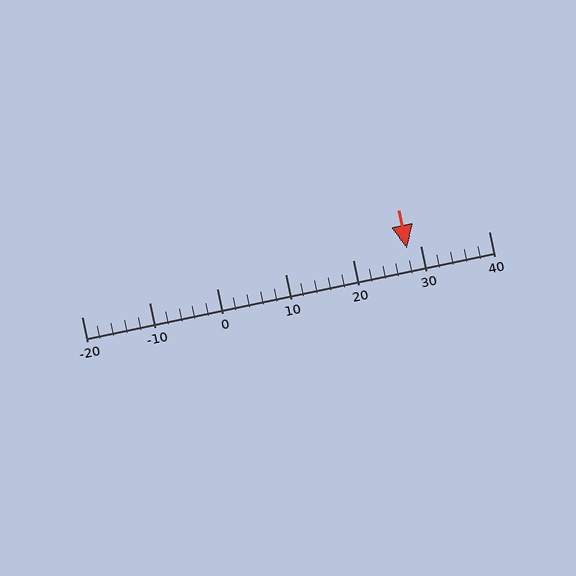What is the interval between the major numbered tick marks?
The major tick marks are spaced 10 units apart.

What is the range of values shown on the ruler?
The ruler shows values from -20 to 40.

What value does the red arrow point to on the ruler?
The red arrow points to approximately 28.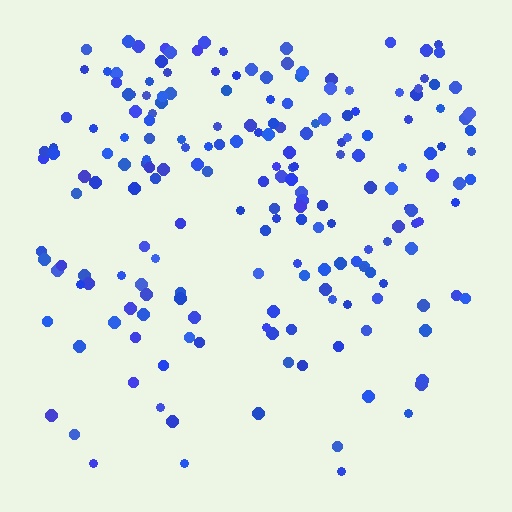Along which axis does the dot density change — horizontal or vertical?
Vertical.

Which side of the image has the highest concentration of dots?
The top.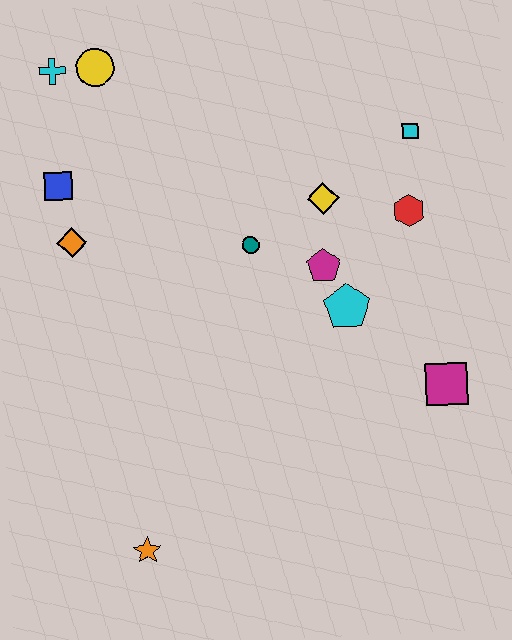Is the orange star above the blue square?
No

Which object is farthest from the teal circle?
The orange star is farthest from the teal circle.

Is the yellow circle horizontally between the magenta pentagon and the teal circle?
No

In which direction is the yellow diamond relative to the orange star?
The yellow diamond is above the orange star.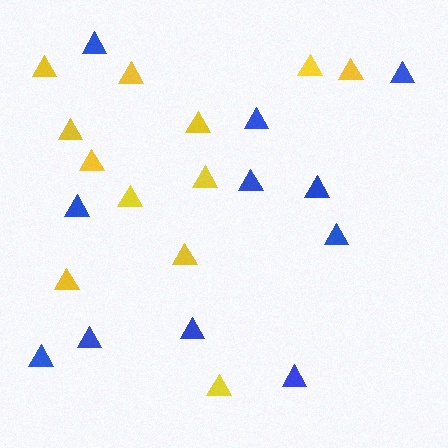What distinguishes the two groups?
There are 2 groups: one group of blue triangles (11) and one group of yellow triangles (12).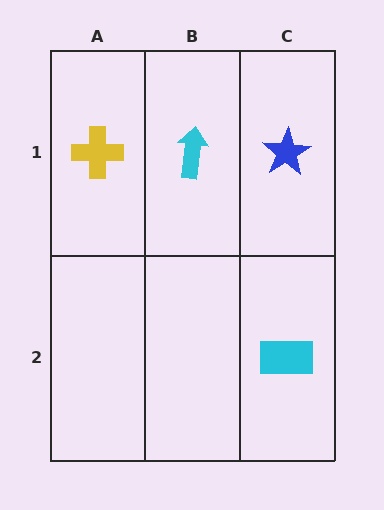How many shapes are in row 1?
3 shapes.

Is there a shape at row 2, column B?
No, that cell is empty.